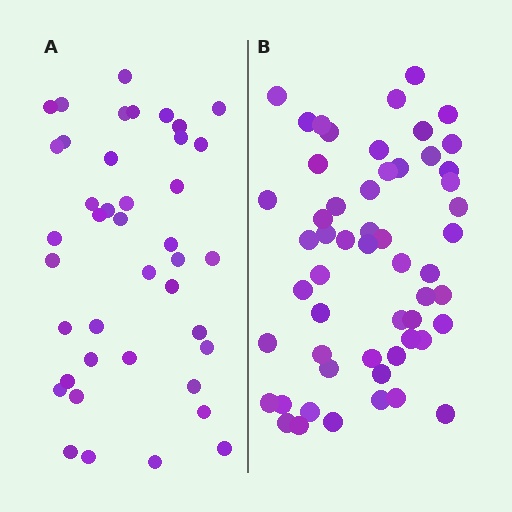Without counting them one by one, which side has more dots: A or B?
Region B (the right region) has more dots.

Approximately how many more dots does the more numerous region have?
Region B has approximately 15 more dots than region A.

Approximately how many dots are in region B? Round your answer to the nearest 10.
About 60 dots. (The exact count is 55, which rounds to 60.)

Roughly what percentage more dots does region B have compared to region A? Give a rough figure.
About 35% more.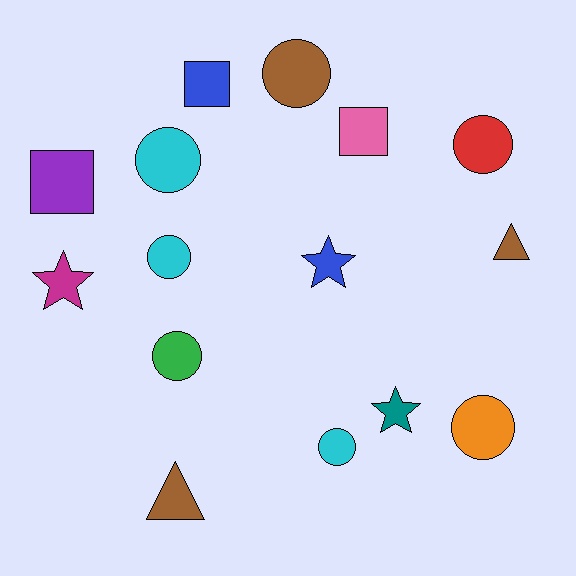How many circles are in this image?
There are 7 circles.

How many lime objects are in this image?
There are no lime objects.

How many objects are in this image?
There are 15 objects.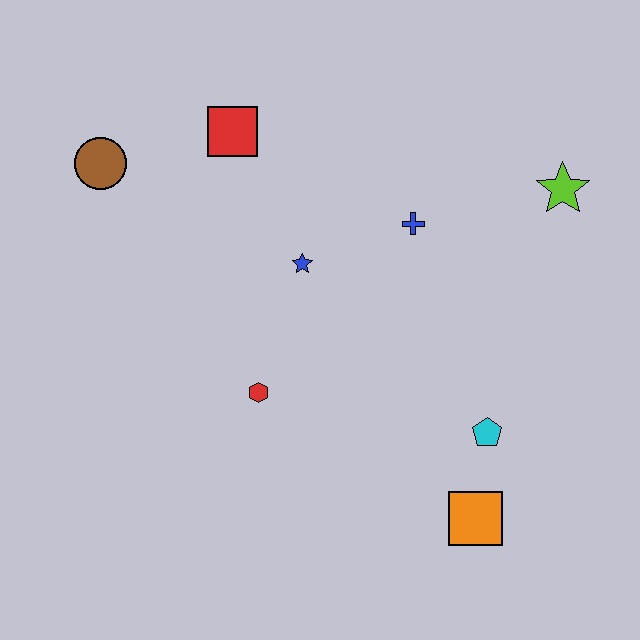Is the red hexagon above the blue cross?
No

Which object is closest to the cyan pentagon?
The orange square is closest to the cyan pentagon.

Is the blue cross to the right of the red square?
Yes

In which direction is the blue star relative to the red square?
The blue star is below the red square.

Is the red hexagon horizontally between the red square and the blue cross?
Yes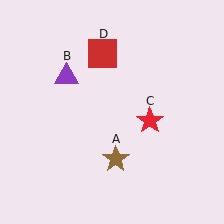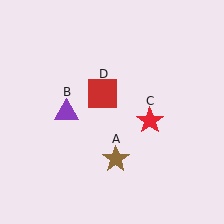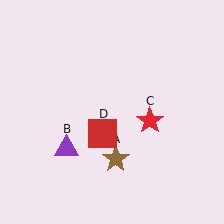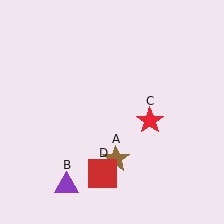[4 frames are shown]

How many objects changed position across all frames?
2 objects changed position: purple triangle (object B), red square (object D).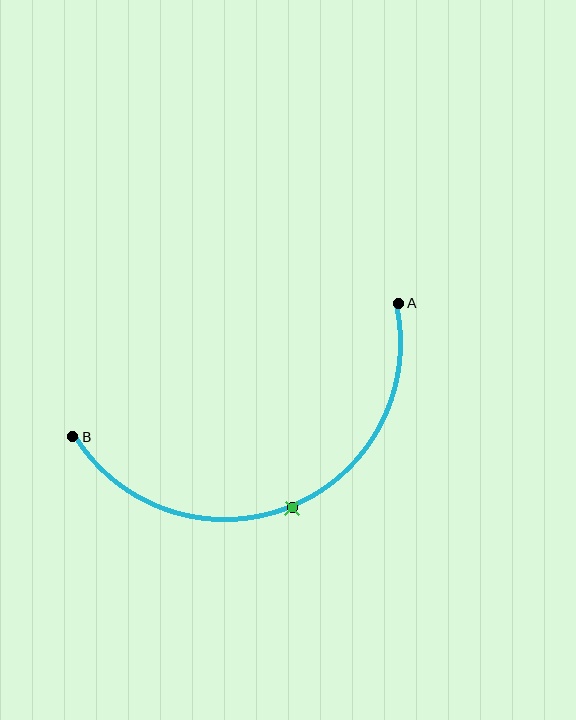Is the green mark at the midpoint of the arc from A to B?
Yes. The green mark lies on the arc at equal arc-length from both A and B — it is the arc midpoint.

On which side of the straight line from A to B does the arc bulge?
The arc bulges below the straight line connecting A and B.